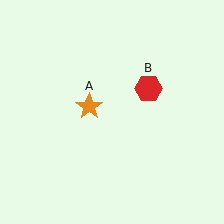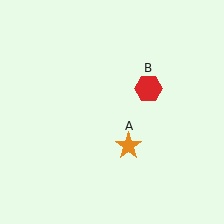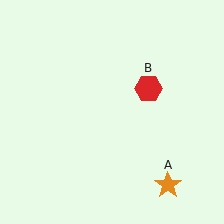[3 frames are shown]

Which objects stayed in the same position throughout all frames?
Red hexagon (object B) remained stationary.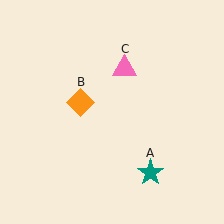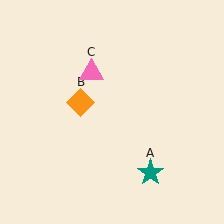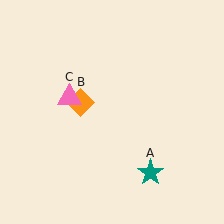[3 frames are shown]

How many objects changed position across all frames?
1 object changed position: pink triangle (object C).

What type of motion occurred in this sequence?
The pink triangle (object C) rotated counterclockwise around the center of the scene.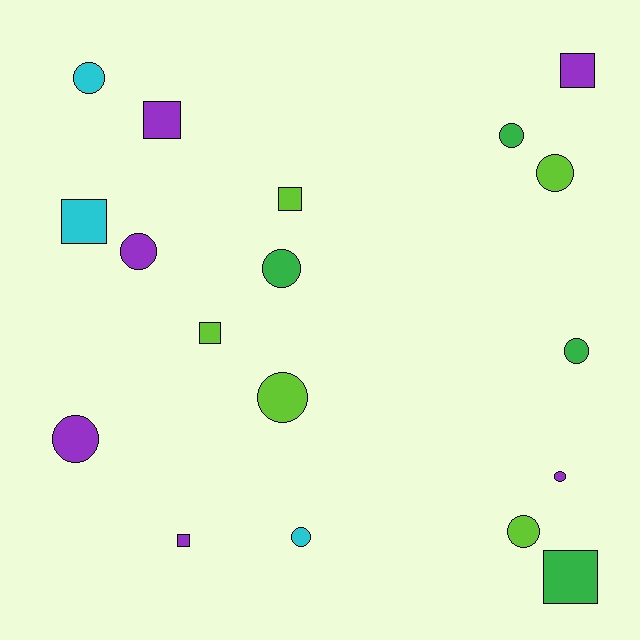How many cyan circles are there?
There are 2 cyan circles.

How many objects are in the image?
There are 18 objects.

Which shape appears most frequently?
Circle, with 11 objects.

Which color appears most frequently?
Purple, with 6 objects.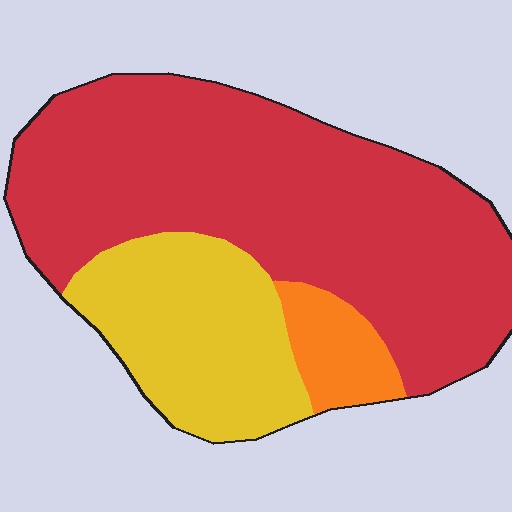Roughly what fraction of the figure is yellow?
Yellow covers around 25% of the figure.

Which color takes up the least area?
Orange, at roughly 10%.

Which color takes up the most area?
Red, at roughly 65%.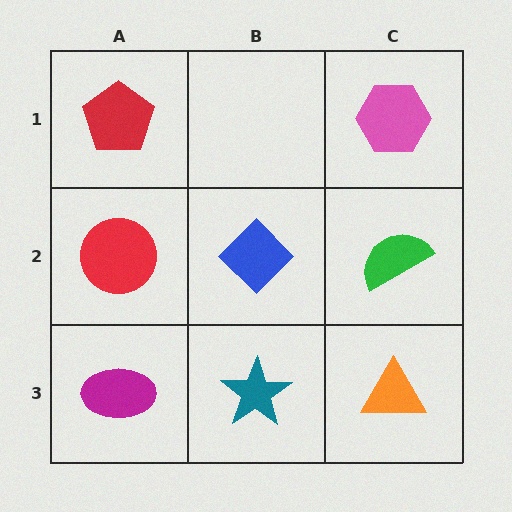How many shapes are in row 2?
3 shapes.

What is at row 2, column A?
A red circle.